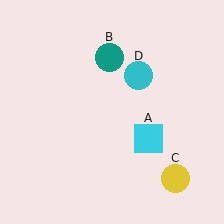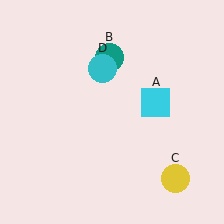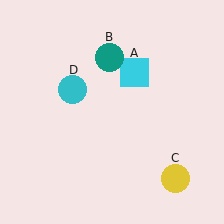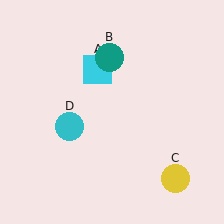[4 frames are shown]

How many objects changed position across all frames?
2 objects changed position: cyan square (object A), cyan circle (object D).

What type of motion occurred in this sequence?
The cyan square (object A), cyan circle (object D) rotated counterclockwise around the center of the scene.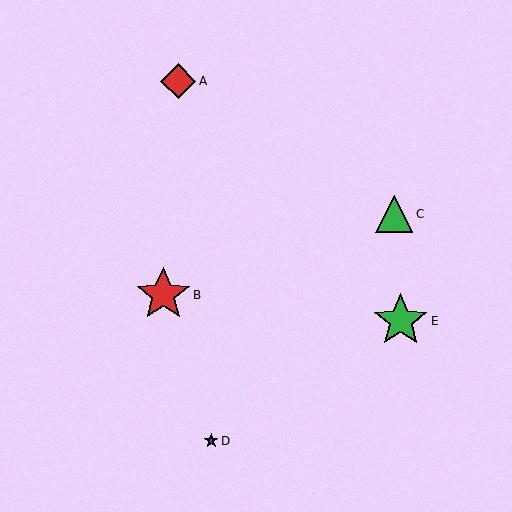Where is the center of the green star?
The center of the green star is at (401, 321).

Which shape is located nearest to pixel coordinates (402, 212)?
The green triangle (labeled C) at (394, 214) is nearest to that location.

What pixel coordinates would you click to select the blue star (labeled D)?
Click at (211, 441) to select the blue star D.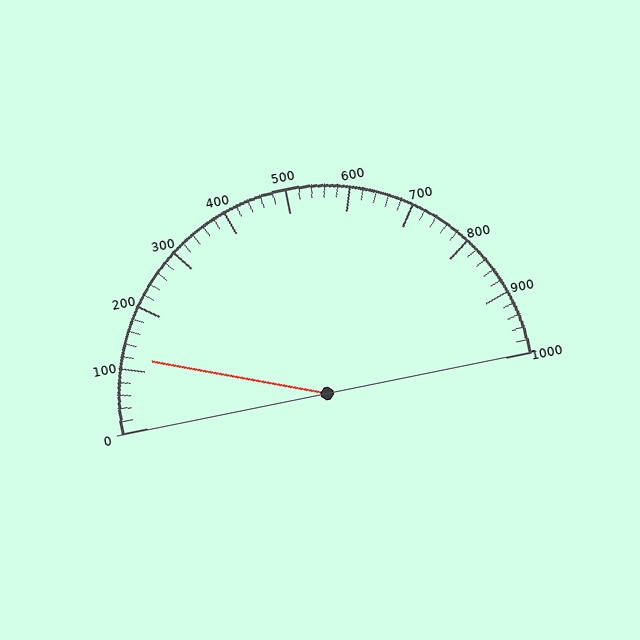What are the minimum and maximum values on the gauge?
The gauge ranges from 0 to 1000.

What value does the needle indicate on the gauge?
The needle indicates approximately 120.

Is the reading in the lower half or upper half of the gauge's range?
The reading is in the lower half of the range (0 to 1000).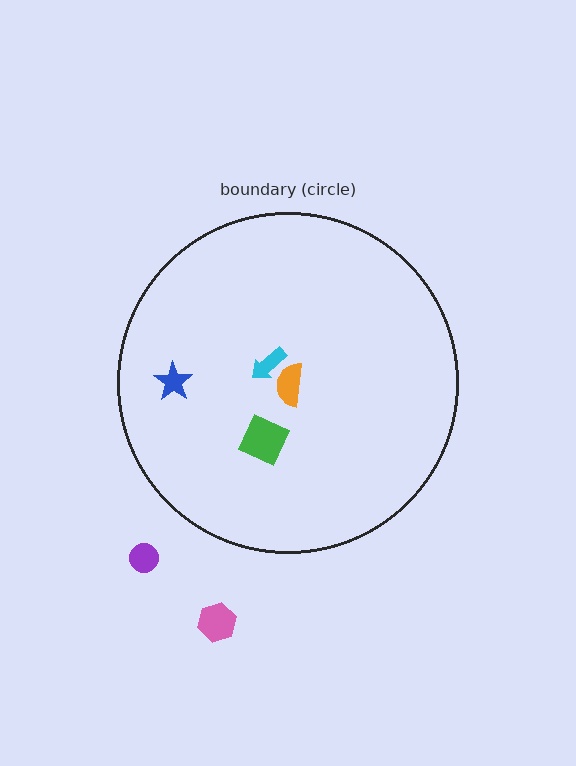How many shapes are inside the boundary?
4 inside, 2 outside.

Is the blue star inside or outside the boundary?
Inside.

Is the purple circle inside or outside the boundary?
Outside.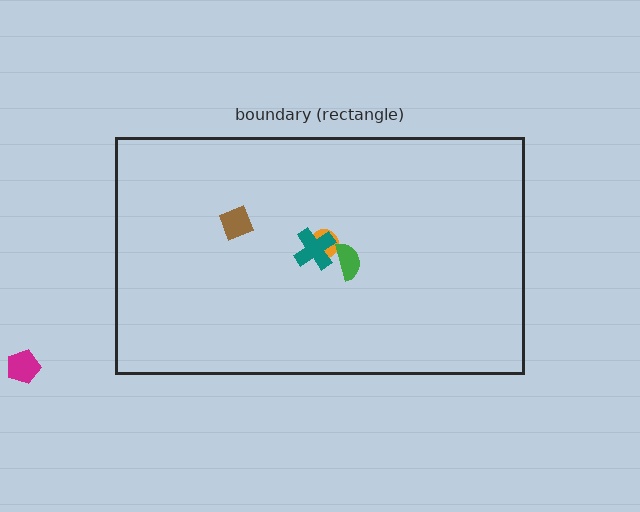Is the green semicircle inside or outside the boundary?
Inside.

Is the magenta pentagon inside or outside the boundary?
Outside.